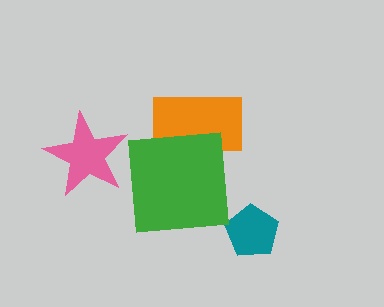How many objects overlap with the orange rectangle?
1 object overlaps with the orange rectangle.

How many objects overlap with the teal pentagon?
0 objects overlap with the teal pentagon.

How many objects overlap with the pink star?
0 objects overlap with the pink star.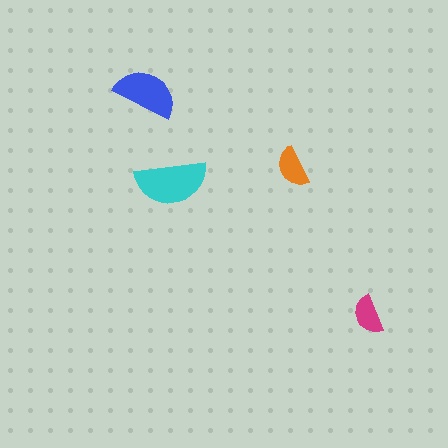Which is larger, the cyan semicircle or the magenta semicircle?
The cyan one.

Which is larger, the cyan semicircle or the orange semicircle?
The cyan one.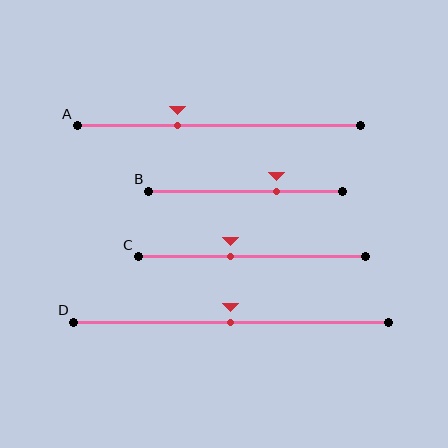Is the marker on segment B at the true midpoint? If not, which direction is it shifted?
No, the marker on segment B is shifted to the right by about 16% of the segment length.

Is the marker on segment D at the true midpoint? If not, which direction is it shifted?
Yes, the marker on segment D is at the true midpoint.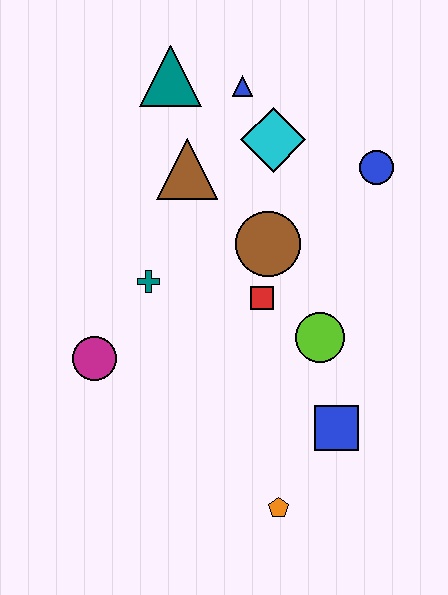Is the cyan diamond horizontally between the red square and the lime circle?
Yes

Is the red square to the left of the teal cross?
No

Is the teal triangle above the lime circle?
Yes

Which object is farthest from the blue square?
The teal triangle is farthest from the blue square.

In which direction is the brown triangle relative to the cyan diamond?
The brown triangle is to the left of the cyan diamond.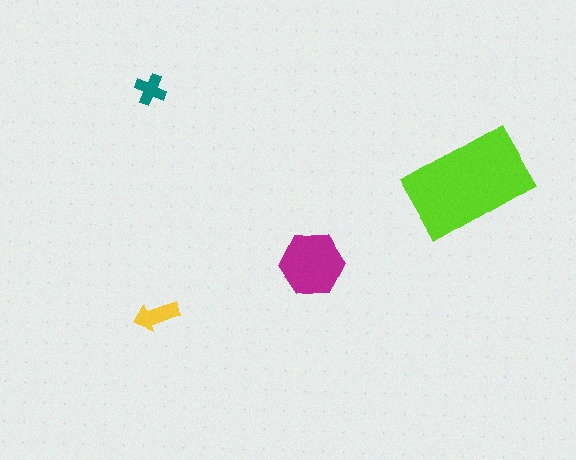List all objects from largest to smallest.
The lime rectangle, the magenta hexagon, the yellow arrow, the teal cross.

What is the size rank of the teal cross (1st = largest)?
4th.